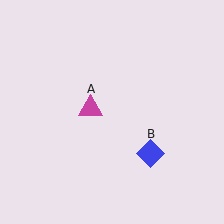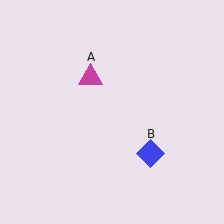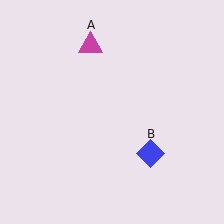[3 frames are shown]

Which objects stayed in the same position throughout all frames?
Blue diamond (object B) remained stationary.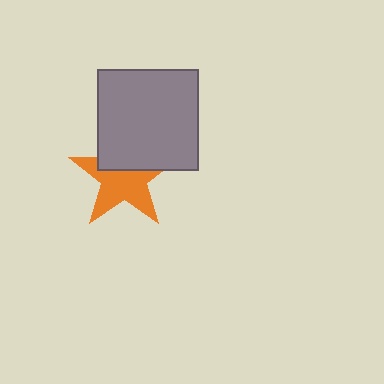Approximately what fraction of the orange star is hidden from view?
Roughly 39% of the orange star is hidden behind the gray square.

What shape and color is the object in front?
The object in front is a gray square.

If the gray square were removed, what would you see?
You would see the complete orange star.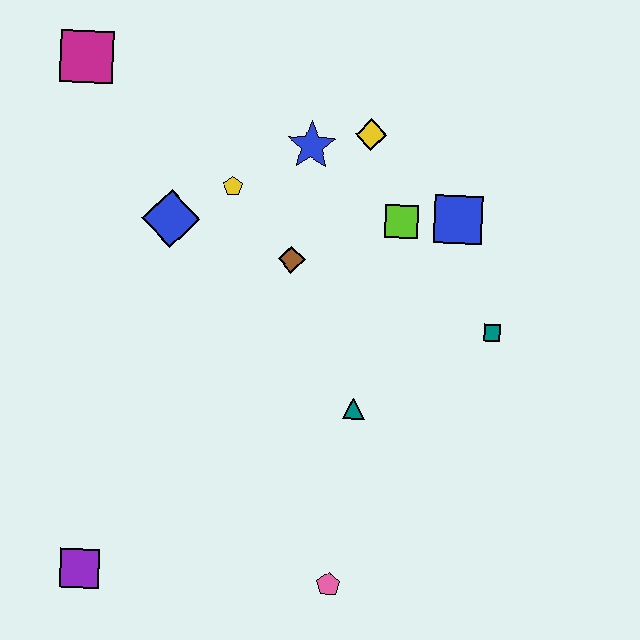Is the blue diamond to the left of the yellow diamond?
Yes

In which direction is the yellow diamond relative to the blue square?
The yellow diamond is to the left of the blue square.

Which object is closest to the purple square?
The pink pentagon is closest to the purple square.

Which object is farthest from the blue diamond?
The pink pentagon is farthest from the blue diamond.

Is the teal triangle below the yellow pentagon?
Yes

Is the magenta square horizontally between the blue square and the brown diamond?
No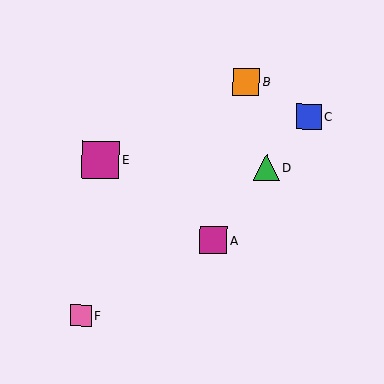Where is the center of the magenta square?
The center of the magenta square is at (214, 241).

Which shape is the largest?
The magenta square (labeled E) is the largest.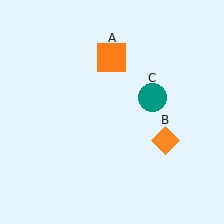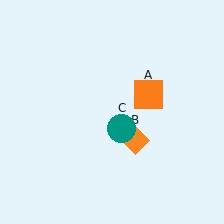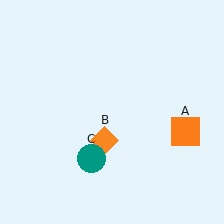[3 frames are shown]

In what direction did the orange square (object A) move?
The orange square (object A) moved down and to the right.